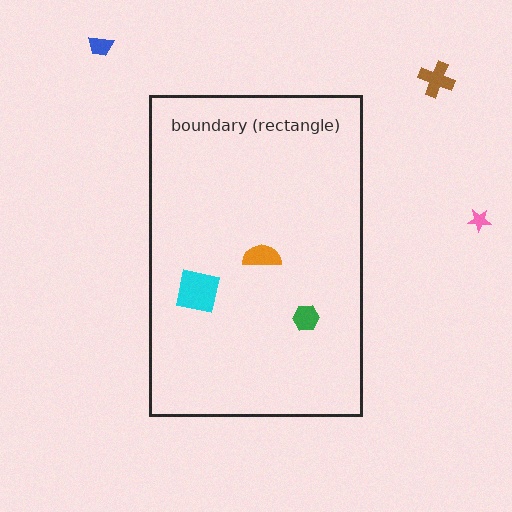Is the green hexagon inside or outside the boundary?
Inside.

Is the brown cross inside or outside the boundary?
Outside.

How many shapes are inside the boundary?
3 inside, 3 outside.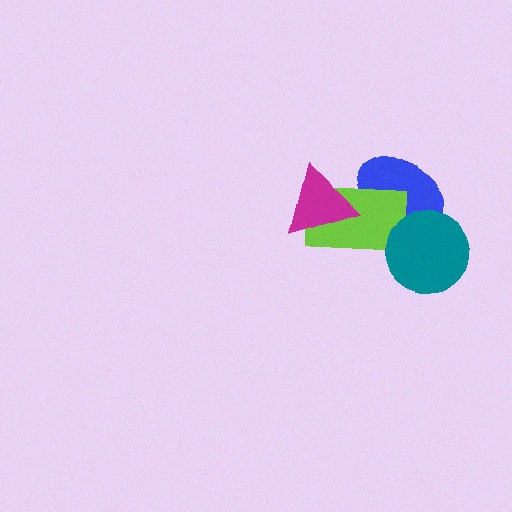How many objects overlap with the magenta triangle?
1 object overlaps with the magenta triangle.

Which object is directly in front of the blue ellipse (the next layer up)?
The lime rectangle is directly in front of the blue ellipse.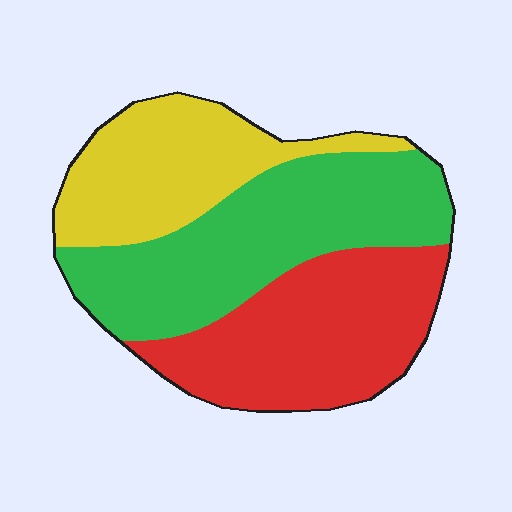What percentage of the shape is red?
Red covers 34% of the shape.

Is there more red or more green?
Green.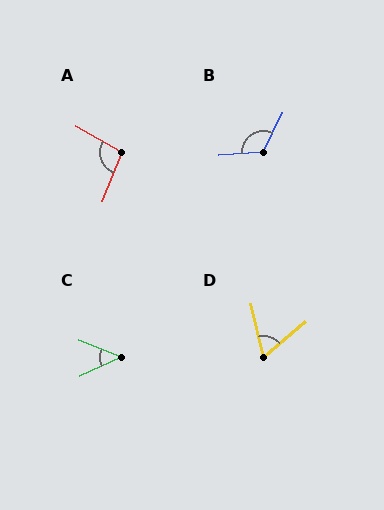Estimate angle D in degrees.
Approximately 63 degrees.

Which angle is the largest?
B, at approximately 120 degrees.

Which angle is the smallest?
C, at approximately 47 degrees.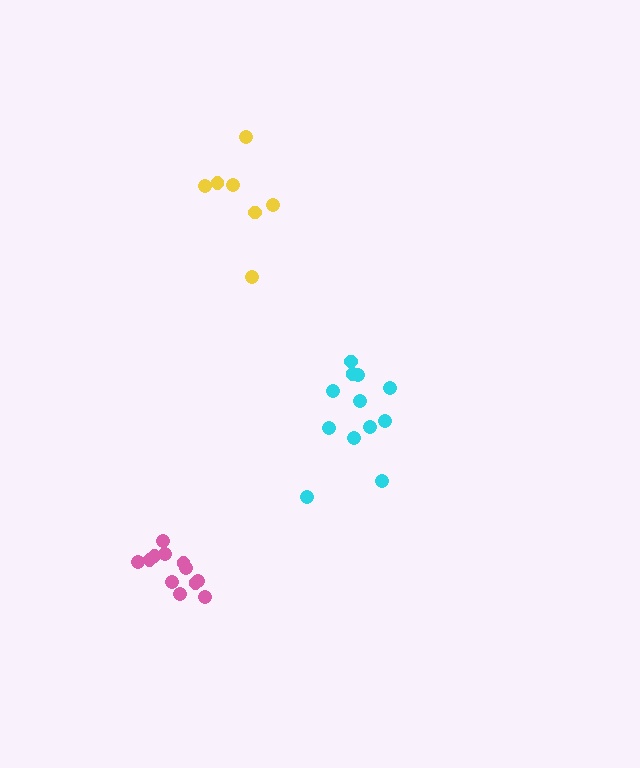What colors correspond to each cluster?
The clusters are colored: cyan, yellow, pink.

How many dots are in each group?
Group 1: 12 dots, Group 2: 7 dots, Group 3: 12 dots (31 total).